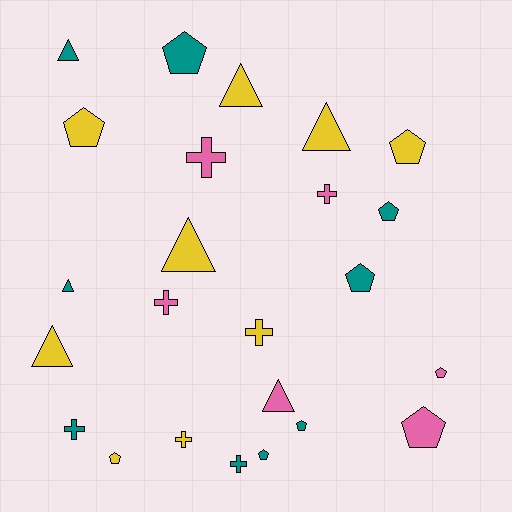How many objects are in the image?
There are 24 objects.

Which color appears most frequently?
Yellow, with 9 objects.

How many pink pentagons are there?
There are 2 pink pentagons.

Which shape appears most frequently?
Pentagon, with 10 objects.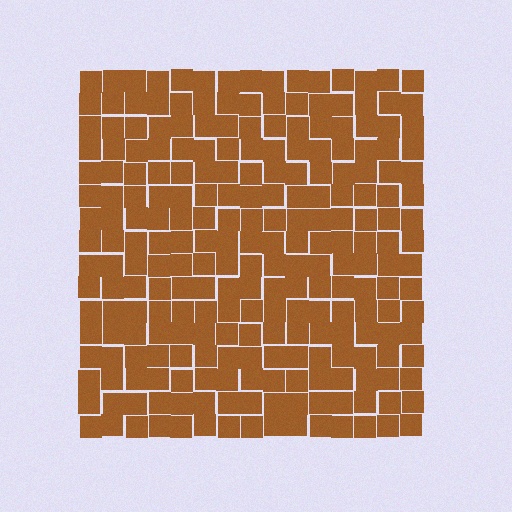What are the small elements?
The small elements are squares.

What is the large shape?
The large shape is a square.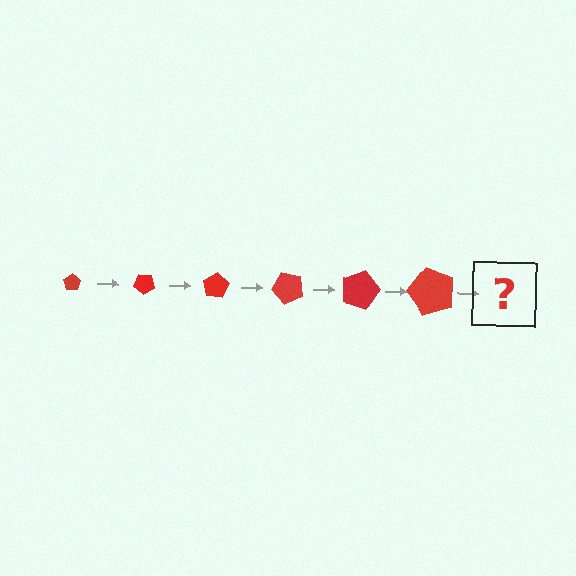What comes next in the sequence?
The next element should be a pentagon, larger than the previous one and rotated 240 degrees from the start.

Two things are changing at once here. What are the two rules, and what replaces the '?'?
The two rules are that the pentagon grows larger each step and it rotates 40 degrees each step. The '?' should be a pentagon, larger than the previous one and rotated 240 degrees from the start.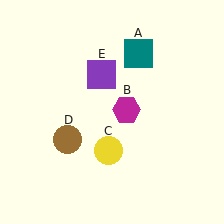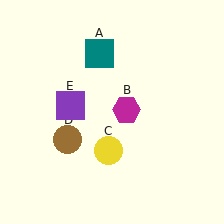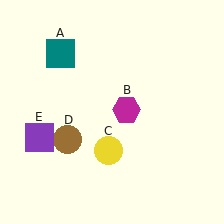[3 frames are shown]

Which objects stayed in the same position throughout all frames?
Magenta hexagon (object B) and yellow circle (object C) and brown circle (object D) remained stationary.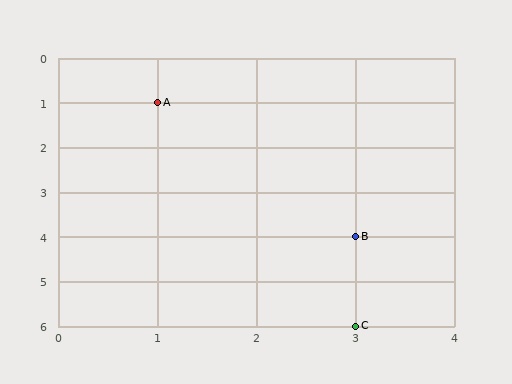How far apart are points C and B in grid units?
Points C and B are 2 rows apart.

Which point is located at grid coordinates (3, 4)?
Point B is at (3, 4).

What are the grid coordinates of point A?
Point A is at grid coordinates (1, 1).